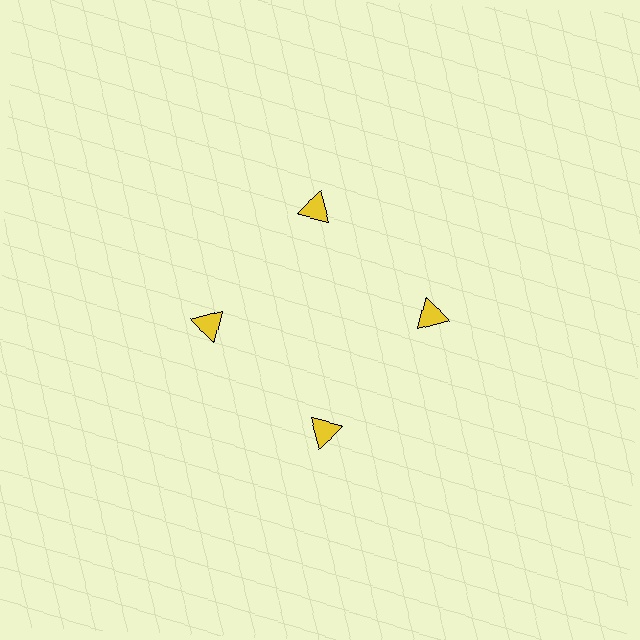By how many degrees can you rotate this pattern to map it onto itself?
The pattern maps onto itself every 90 degrees of rotation.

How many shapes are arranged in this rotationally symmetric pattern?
There are 4 shapes, arranged in 4 groups of 1.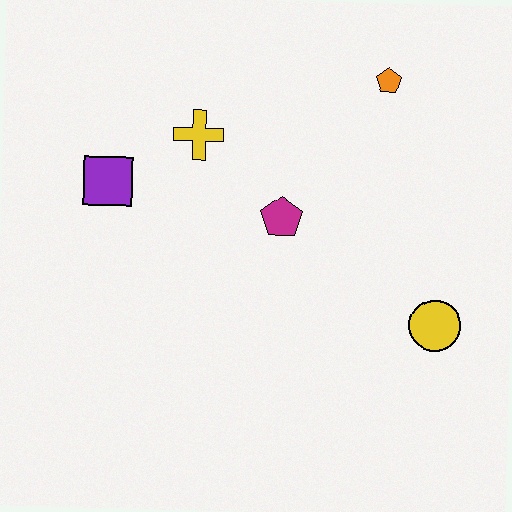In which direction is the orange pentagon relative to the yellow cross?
The orange pentagon is to the right of the yellow cross.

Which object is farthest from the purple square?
The yellow circle is farthest from the purple square.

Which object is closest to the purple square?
The yellow cross is closest to the purple square.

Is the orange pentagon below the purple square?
No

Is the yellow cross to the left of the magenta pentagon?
Yes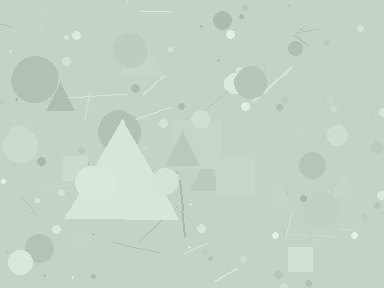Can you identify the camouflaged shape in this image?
The camouflaged shape is a triangle.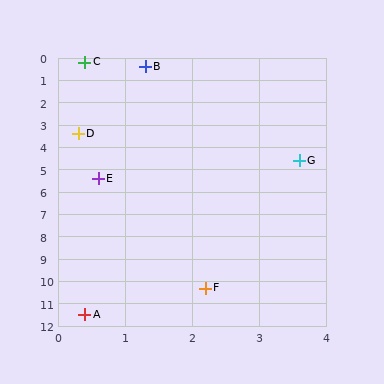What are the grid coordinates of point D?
Point D is at approximately (0.3, 3.4).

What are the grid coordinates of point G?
Point G is at approximately (3.6, 4.6).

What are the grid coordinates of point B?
Point B is at approximately (1.3, 0.4).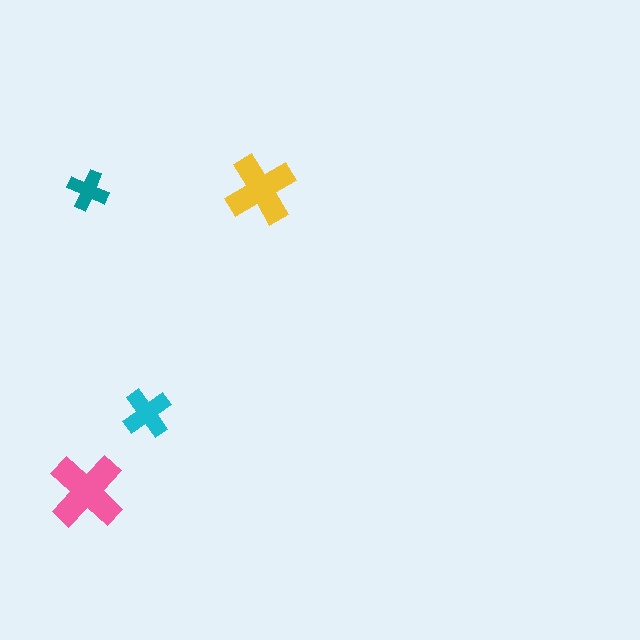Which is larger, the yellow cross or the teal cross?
The yellow one.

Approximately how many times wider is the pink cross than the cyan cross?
About 1.5 times wider.